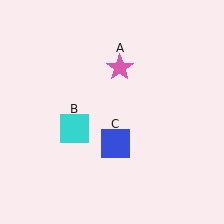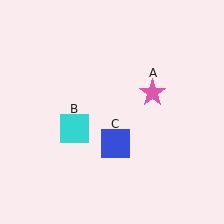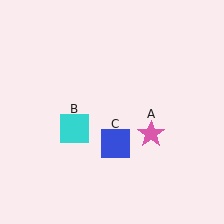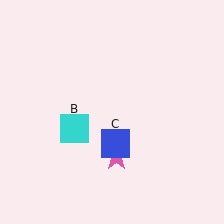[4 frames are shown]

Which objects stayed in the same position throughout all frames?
Cyan square (object B) and blue square (object C) remained stationary.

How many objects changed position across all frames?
1 object changed position: pink star (object A).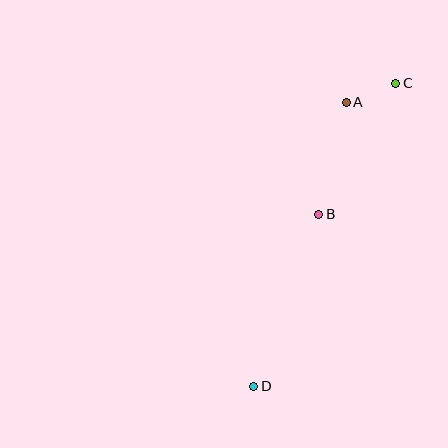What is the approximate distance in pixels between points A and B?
The distance between A and B is approximately 116 pixels.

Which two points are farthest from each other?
Points C and D are farthest from each other.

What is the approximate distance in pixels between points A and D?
The distance between A and D is approximately 299 pixels.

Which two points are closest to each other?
Points A and C are closest to each other.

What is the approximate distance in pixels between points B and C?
The distance between B and C is approximately 152 pixels.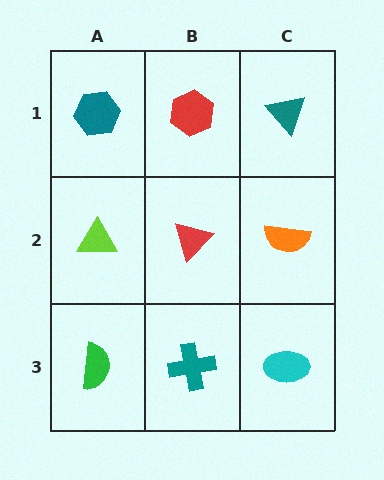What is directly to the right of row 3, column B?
A cyan ellipse.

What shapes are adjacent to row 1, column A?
A lime triangle (row 2, column A), a red hexagon (row 1, column B).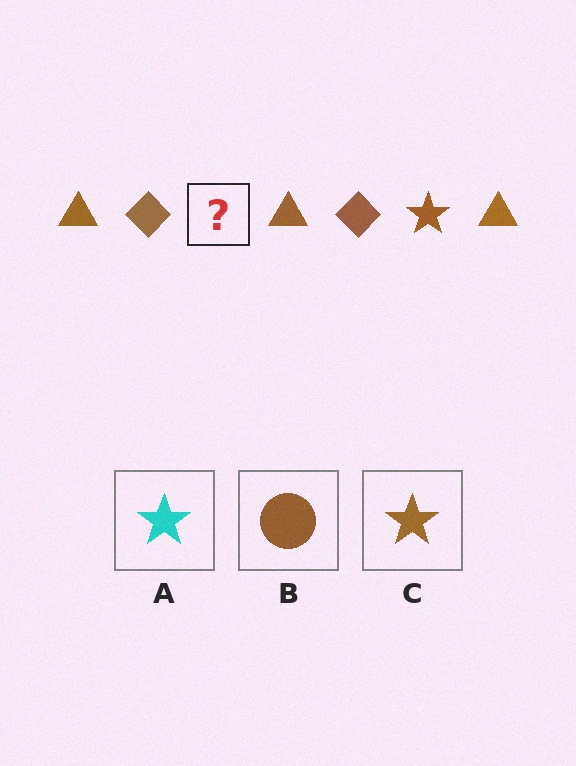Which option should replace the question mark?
Option C.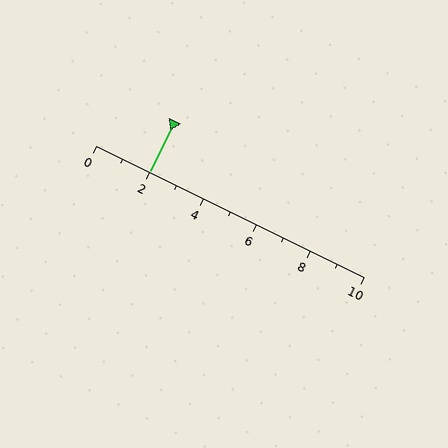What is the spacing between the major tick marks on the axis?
The major ticks are spaced 2 apart.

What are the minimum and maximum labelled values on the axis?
The axis runs from 0 to 10.